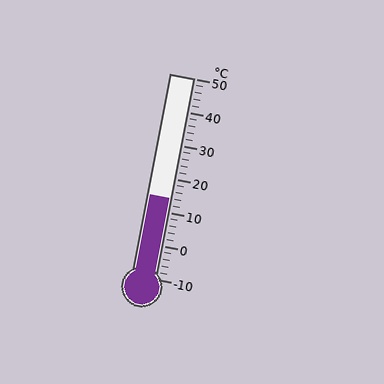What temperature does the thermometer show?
The thermometer shows approximately 14°C.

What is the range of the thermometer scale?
The thermometer scale ranges from -10°C to 50°C.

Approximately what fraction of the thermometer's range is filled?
The thermometer is filled to approximately 40% of its range.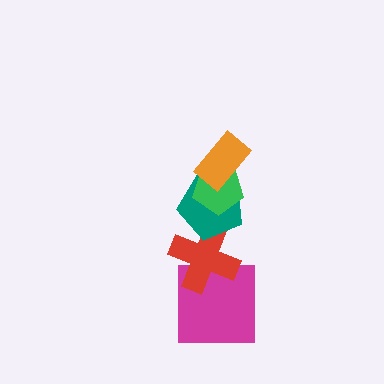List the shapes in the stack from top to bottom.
From top to bottom: the orange rectangle, the green pentagon, the teal pentagon, the red cross, the magenta square.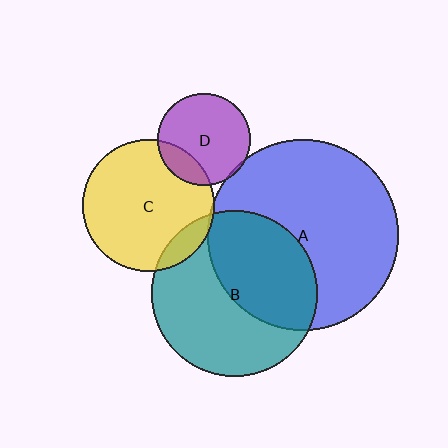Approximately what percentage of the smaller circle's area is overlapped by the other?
Approximately 5%.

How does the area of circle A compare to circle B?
Approximately 1.3 times.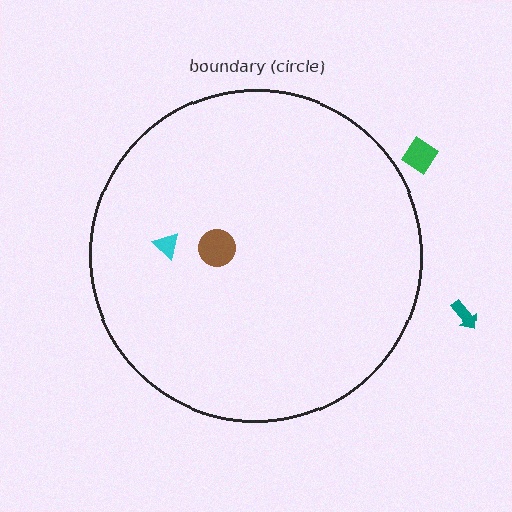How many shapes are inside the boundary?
2 inside, 2 outside.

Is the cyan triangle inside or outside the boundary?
Inside.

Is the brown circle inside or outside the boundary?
Inside.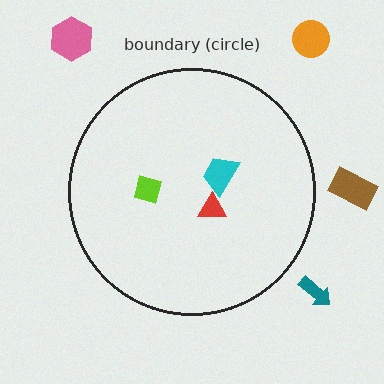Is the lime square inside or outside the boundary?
Inside.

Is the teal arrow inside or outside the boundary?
Outside.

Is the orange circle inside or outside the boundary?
Outside.